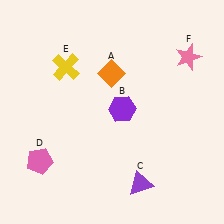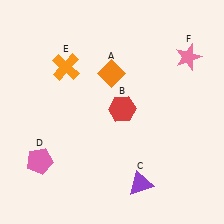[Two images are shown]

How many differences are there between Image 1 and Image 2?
There are 2 differences between the two images.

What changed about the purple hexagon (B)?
In Image 1, B is purple. In Image 2, it changed to red.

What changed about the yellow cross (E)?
In Image 1, E is yellow. In Image 2, it changed to orange.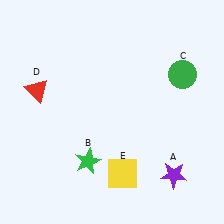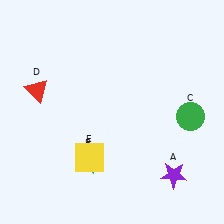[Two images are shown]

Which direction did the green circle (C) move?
The green circle (C) moved down.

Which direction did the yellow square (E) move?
The yellow square (E) moved left.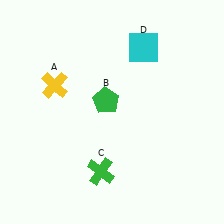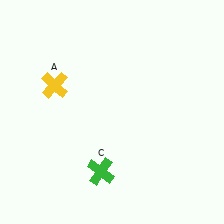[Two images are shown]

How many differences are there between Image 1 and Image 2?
There are 2 differences between the two images.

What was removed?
The cyan square (D), the green pentagon (B) were removed in Image 2.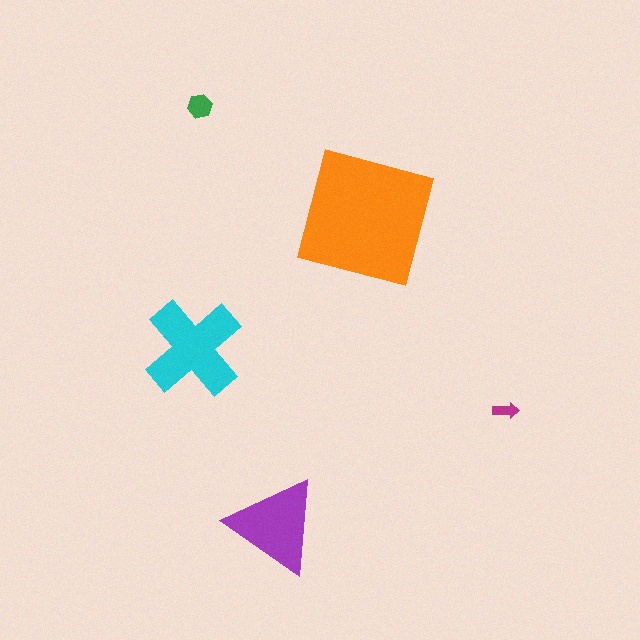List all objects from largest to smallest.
The orange square, the cyan cross, the purple triangle, the green hexagon, the magenta arrow.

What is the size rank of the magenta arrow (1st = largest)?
5th.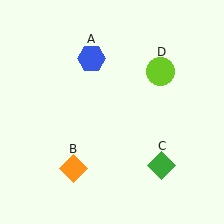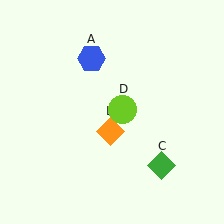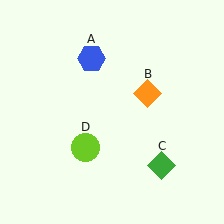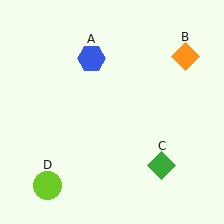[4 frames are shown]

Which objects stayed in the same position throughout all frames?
Blue hexagon (object A) and green diamond (object C) remained stationary.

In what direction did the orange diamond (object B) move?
The orange diamond (object B) moved up and to the right.